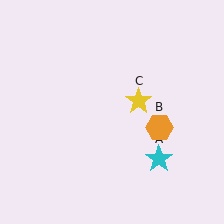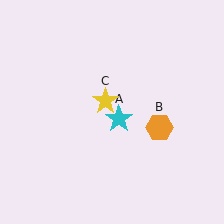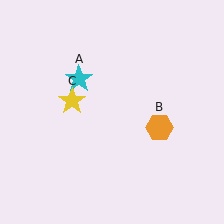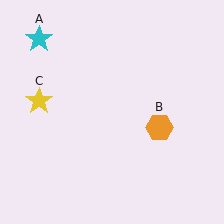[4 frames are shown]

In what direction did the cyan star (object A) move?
The cyan star (object A) moved up and to the left.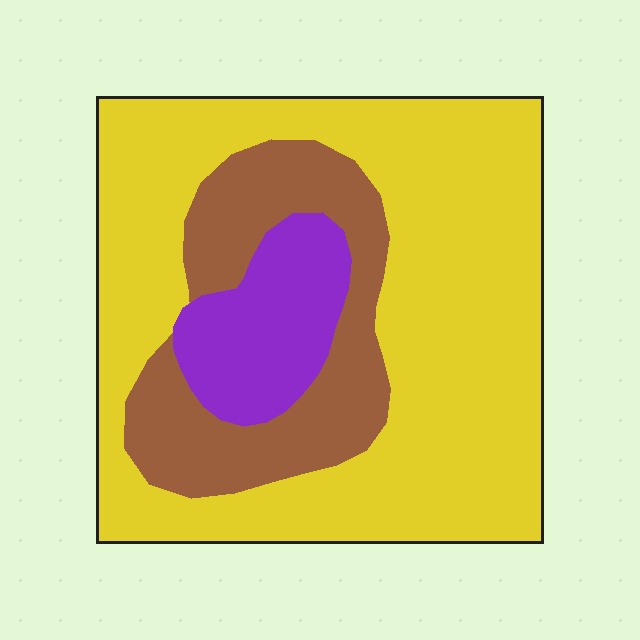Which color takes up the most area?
Yellow, at roughly 65%.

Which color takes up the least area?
Purple, at roughly 10%.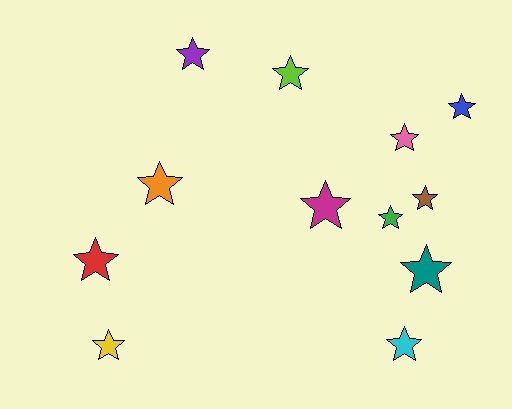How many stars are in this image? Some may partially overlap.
There are 12 stars.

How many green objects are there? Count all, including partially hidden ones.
There is 1 green object.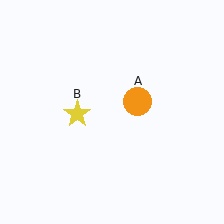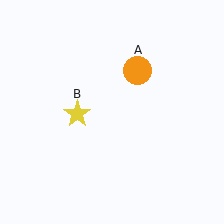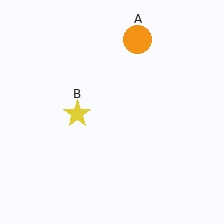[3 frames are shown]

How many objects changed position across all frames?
1 object changed position: orange circle (object A).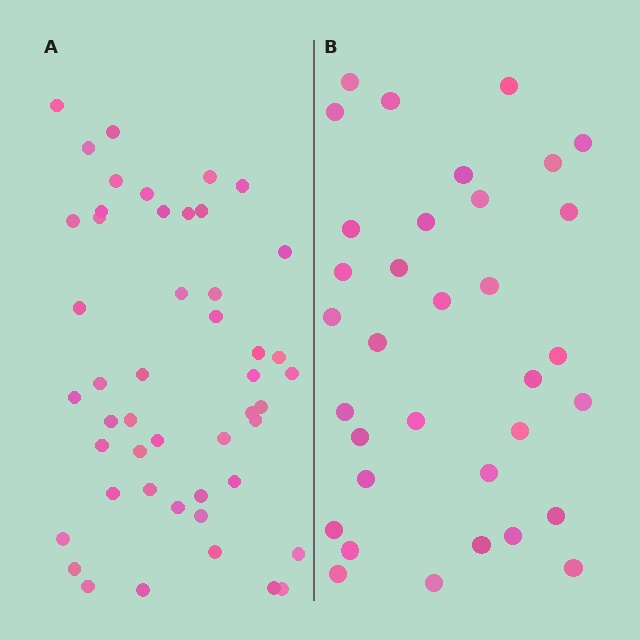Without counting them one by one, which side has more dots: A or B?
Region A (the left region) has more dots.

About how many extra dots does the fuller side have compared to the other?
Region A has approximately 15 more dots than region B.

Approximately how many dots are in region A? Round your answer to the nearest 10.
About 50 dots. (The exact count is 48, which rounds to 50.)